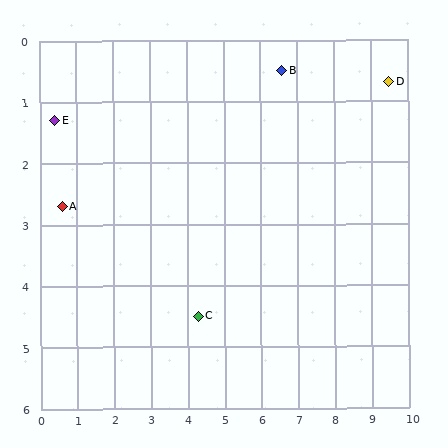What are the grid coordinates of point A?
Point A is at approximately (0.6, 2.7).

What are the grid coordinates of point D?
Point D is at approximately (9.5, 0.7).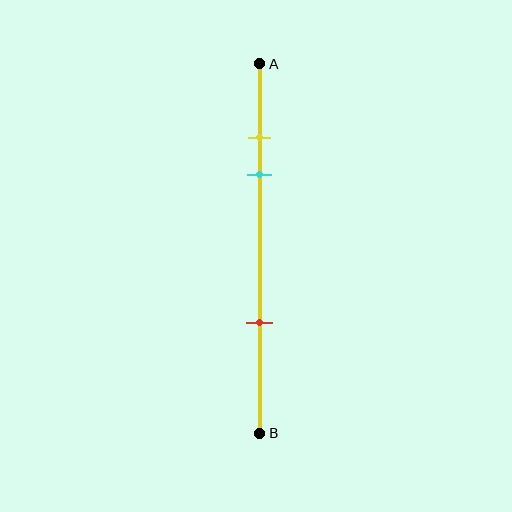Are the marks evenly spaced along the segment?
No, the marks are not evenly spaced.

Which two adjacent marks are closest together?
The yellow and cyan marks are the closest adjacent pair.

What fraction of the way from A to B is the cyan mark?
The cyan mark is approximately 30% (0.3) of the way from A to B.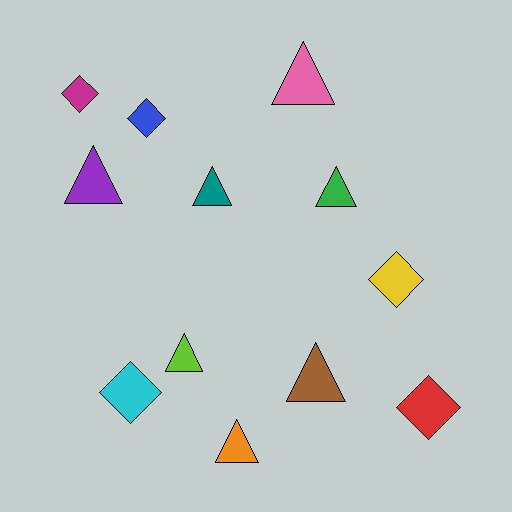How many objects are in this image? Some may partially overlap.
There are 12 objects.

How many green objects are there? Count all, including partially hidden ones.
There is 1 green object.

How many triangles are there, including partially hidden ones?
There are 7 triangles.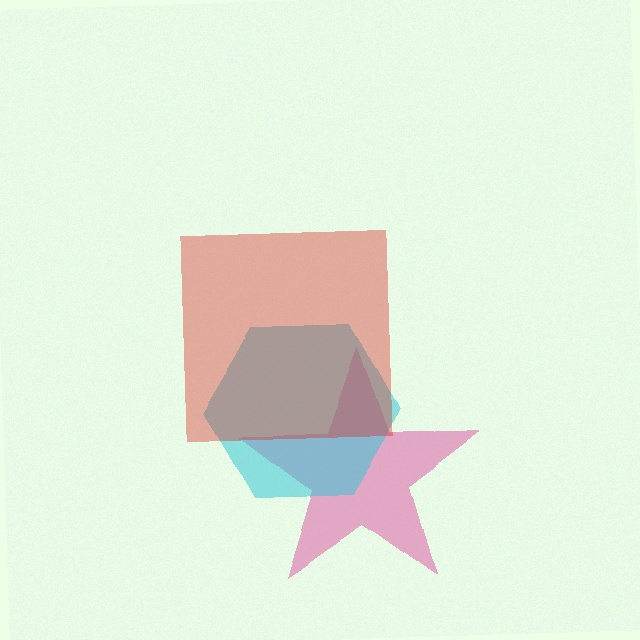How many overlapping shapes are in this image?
There are 3 overlapping shapes in the image.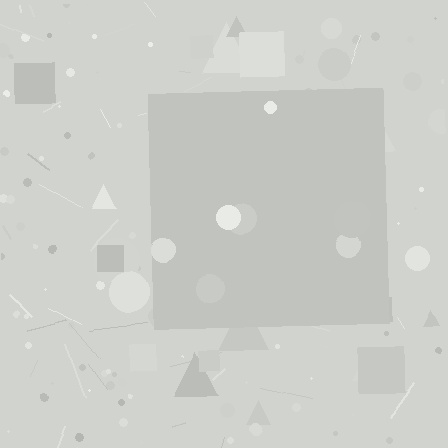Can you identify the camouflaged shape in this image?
The camouflaged shape is a square.